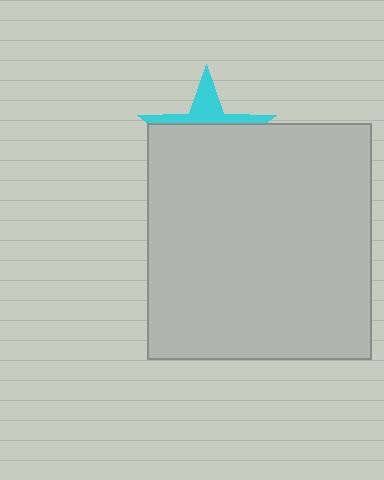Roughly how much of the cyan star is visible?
A small part of it is visible (roughly 33%).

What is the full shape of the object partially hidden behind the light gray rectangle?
The partially hidden object is a cyan star.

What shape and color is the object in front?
The object in front is a light gray rectangle.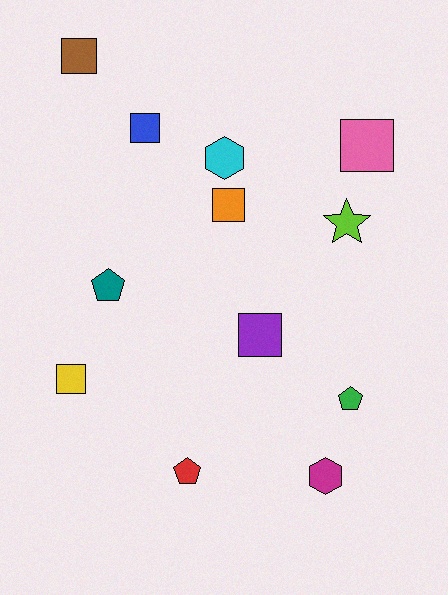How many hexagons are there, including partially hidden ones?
There are 2 hexagons.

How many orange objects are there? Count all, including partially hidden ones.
There is 1 orange object.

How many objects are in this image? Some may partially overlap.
There are 12 objects.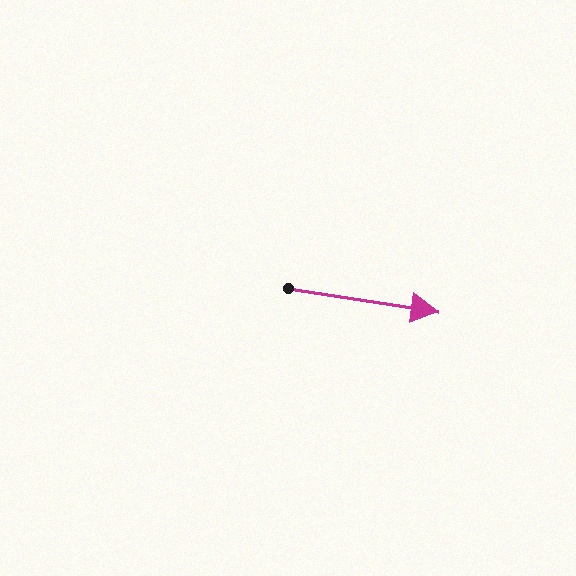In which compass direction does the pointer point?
East.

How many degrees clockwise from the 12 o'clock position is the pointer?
Approximately 99 degrees.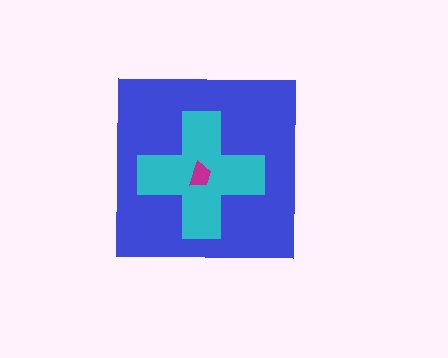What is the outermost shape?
The blue square.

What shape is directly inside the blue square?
The cyan cross.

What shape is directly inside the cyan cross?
The magenta trapezoid.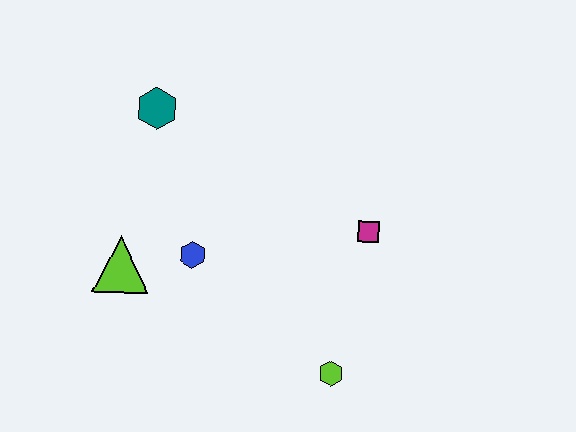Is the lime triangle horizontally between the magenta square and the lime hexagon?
No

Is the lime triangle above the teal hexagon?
No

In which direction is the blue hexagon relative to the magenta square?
The blue hexagon is to the left of the magenta square.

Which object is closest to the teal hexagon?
The blue hexagon is closest to the teal hexagon.